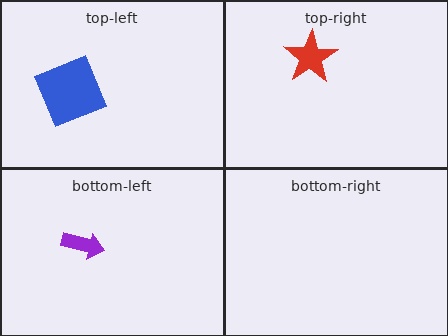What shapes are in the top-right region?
The red star.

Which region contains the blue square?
The top-left region.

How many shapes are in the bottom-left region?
1.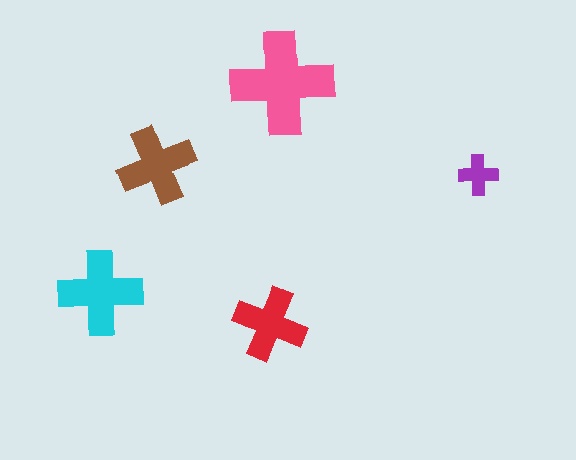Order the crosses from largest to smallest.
the pink one, the cyan one, the brown one, the red one, the purple one.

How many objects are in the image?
There are 5 objects in the image.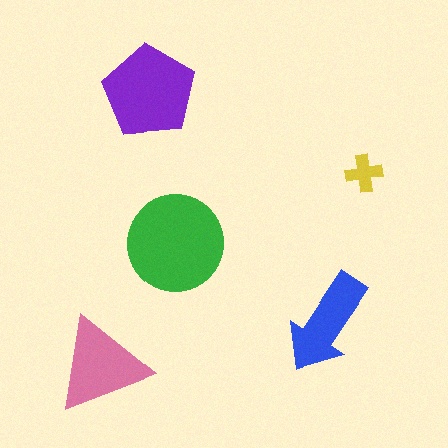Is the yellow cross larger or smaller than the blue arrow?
Smaller.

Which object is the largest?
The green circle.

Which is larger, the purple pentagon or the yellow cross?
The purple pentagon.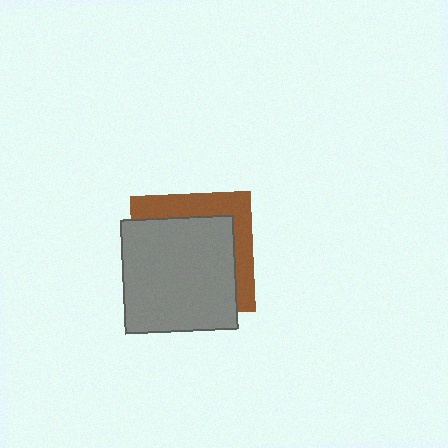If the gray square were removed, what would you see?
You would see the complete brown square.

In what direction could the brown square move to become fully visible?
The brown square could move toward the upper-right. That would shift it out from behind the gray square entirely.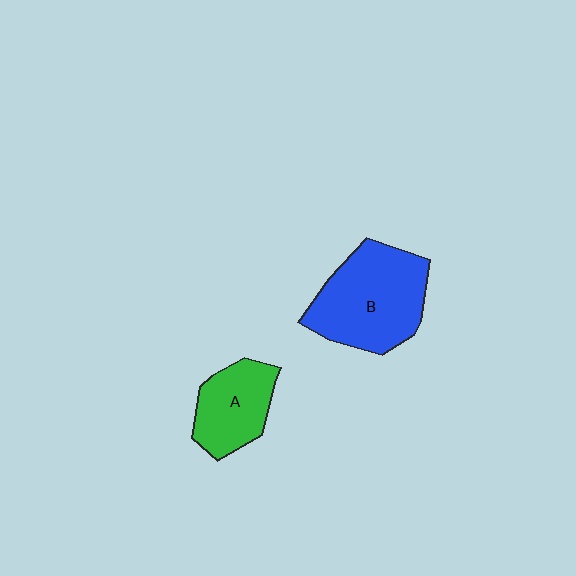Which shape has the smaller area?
Shape A (green).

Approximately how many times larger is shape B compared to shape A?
Approximately 1.6 times.